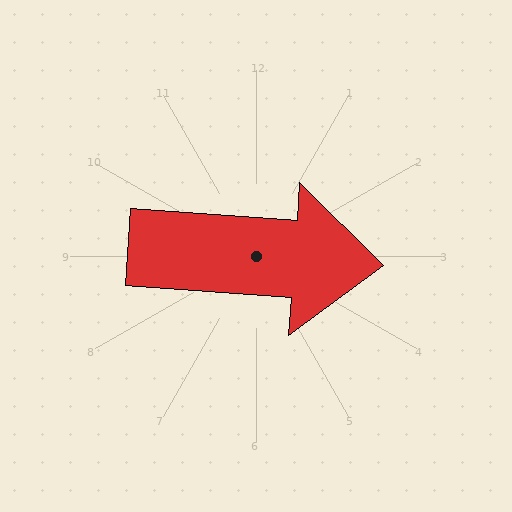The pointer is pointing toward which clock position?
Roughly 3 o'clock.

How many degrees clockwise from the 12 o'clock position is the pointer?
Approximately 94 degrees.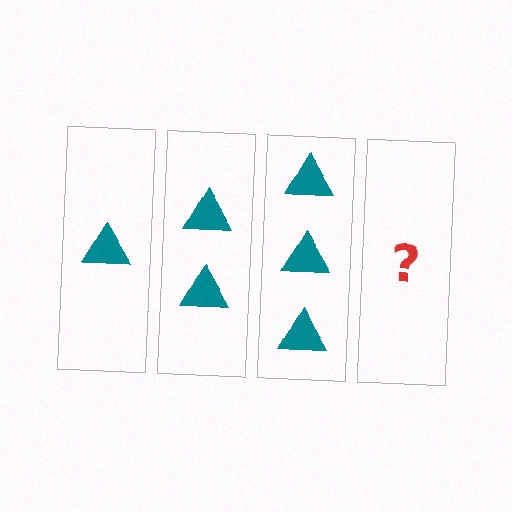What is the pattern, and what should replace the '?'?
The pattern is that each step adds one more triangle. The '?' should be 4 triangles.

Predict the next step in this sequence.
The next step is 4 triangles.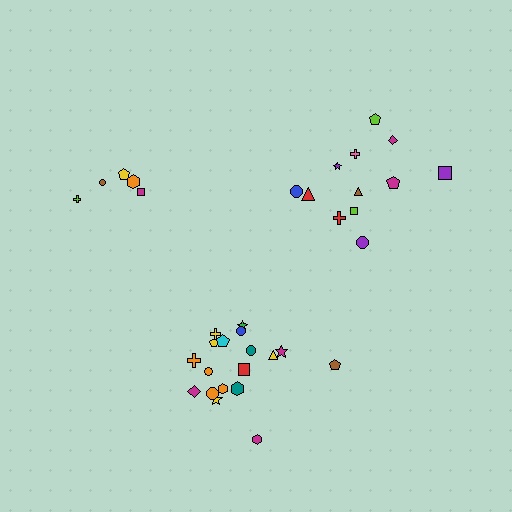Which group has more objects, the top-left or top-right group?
The top-right group.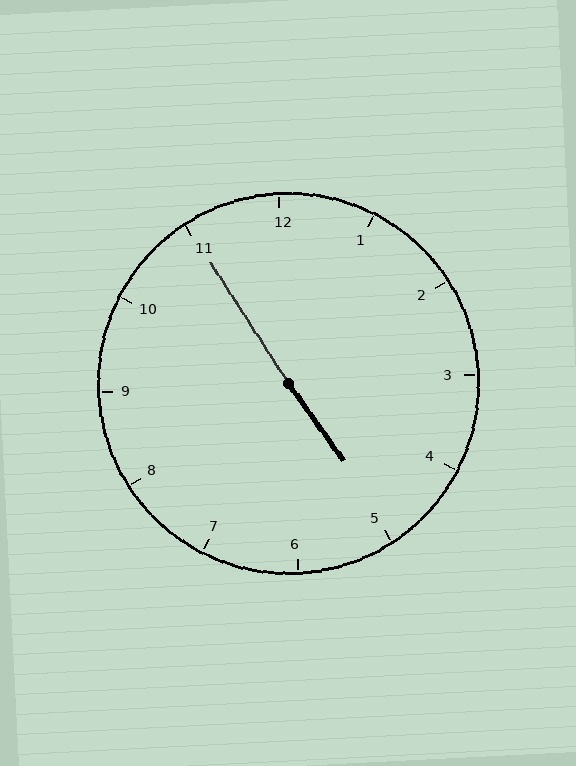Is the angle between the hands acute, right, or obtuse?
It is obtuse.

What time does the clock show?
4:55.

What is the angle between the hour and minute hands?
Approximately 178 degrees.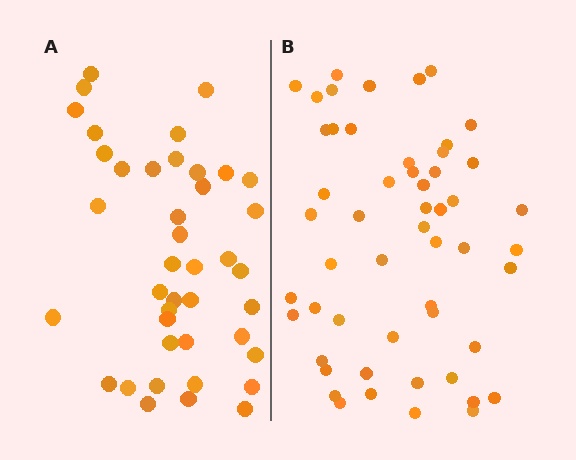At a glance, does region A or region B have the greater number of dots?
Region B (the right region) has more dots.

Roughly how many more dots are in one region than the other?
Region B has roughly 12 or so more dots than region A.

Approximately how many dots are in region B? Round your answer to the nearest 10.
About 50 dots. (The exact count is 53, which rounds to 50.)